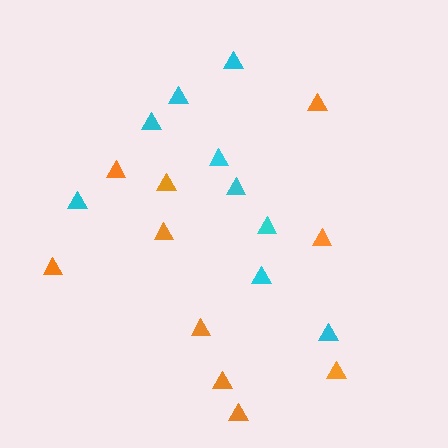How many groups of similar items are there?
There are 2 groups: one group of orange triangles (10) and one group of cyan triangles (9).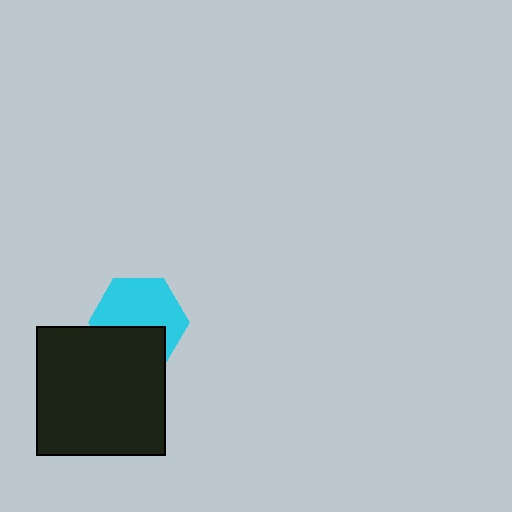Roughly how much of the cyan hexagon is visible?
About half of it is visible (roughly 61%).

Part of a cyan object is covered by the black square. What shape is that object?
It is a hexagon.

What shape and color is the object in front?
The object in front is a black square.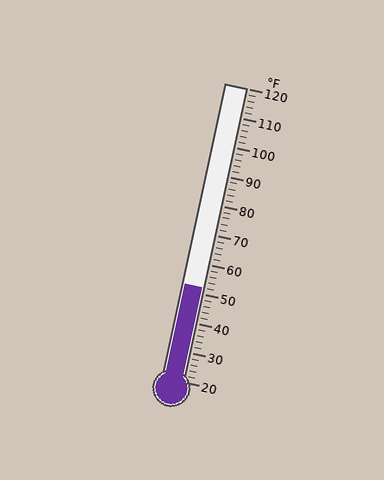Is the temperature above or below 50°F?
The temperature is above 50°F.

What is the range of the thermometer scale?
The thermometer scale ranges from 20°F to 120°F.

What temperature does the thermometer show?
The thermometer shows approximately 52°F.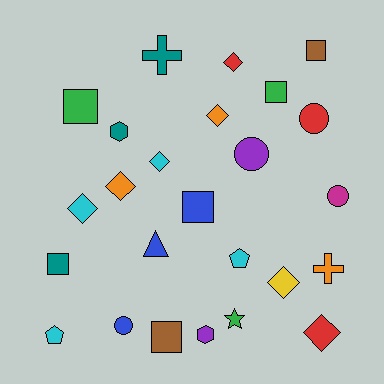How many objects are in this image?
There are 25 objects.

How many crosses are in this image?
There are 2 crosses.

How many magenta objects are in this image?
There is 1 magenta object.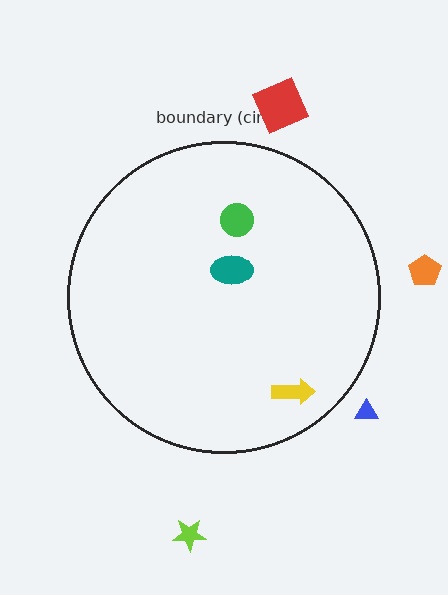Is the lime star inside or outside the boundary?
Outside.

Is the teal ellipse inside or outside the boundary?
Inside.